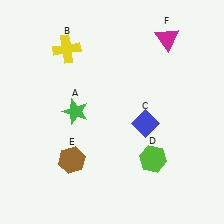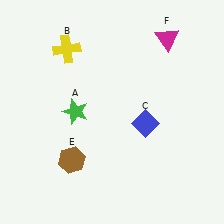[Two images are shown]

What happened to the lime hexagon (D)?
The lime hexagon (D) was removed in Image 2. It was in the bottom-right area of Image 1.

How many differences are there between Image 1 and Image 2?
There is 1 difference between the two images.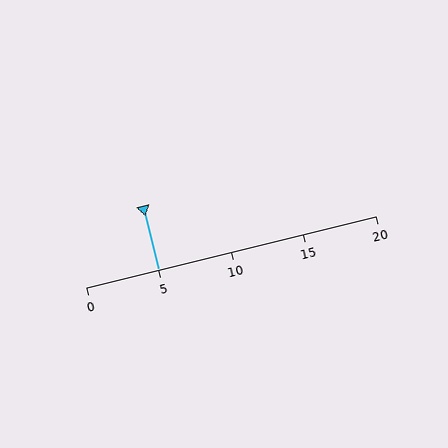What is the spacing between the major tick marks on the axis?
The major ticks are spaced 5 apart.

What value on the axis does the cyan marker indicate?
The marker indicates approximately 5.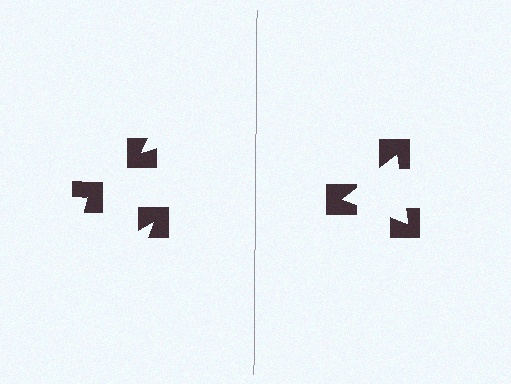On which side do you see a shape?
An illusory triangle appears on the right side. On the left side the wedge cuts are rotated, so no coherent shape forms.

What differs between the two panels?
The notched squares are positioned identically on both sides; only the wedge orientations differ. On the right they align to a triangle; on the left they are misaligned.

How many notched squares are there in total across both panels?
6 — 3 on each side.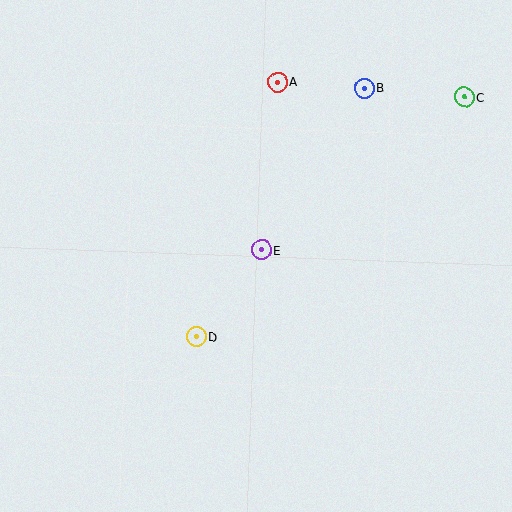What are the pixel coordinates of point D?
Point D is at (197, 337).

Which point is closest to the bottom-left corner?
Point D is closest to the bottom-left corner.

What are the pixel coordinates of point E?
Point E is at (261, 250).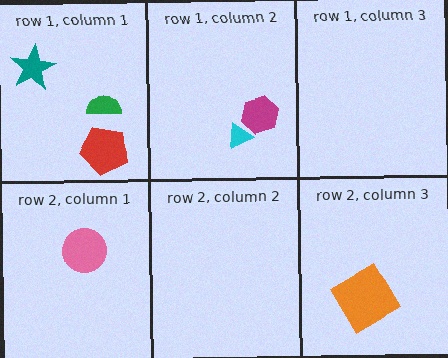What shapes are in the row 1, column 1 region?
The teal star, the red pentagon, the green semicircle.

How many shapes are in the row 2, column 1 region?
1.